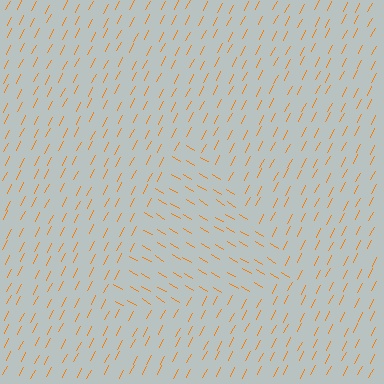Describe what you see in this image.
The image is filled with small orange line segments. A triangle region in the image has lines oriented differently from the surrounding lines, creating a visible texture boundary.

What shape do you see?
I see a triangle.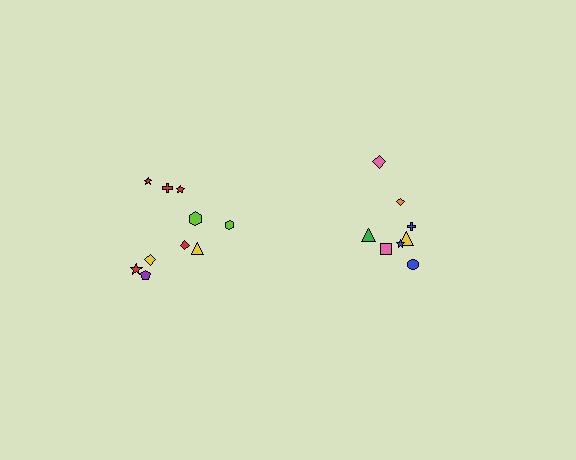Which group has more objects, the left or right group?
The left group.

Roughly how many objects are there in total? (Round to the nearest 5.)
Roughly 20 objects in total.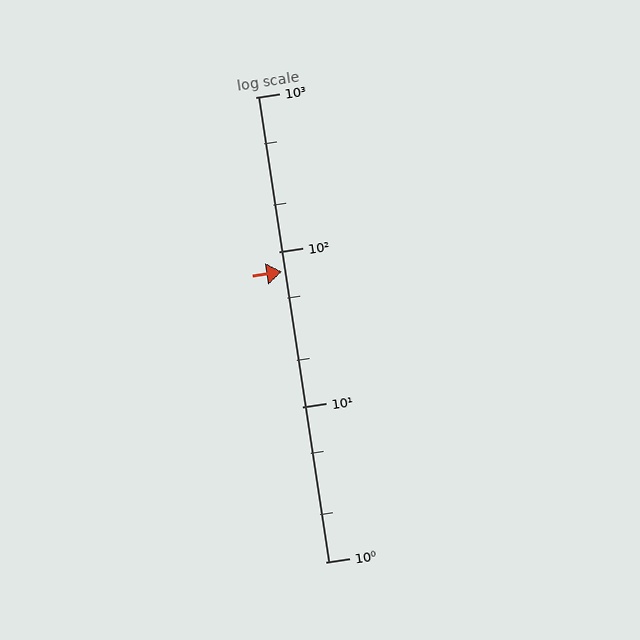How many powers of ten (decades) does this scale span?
The scale spans 3 decades, from 1 to 1000.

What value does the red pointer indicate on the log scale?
The pointer indicates approximately 75.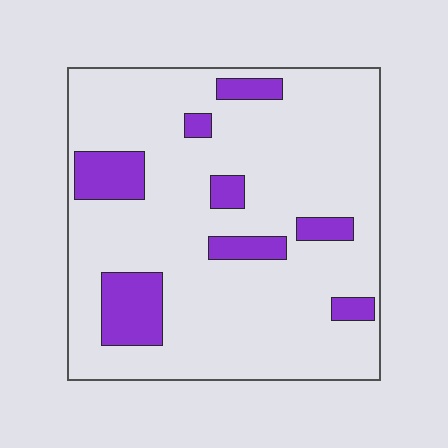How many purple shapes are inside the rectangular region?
8.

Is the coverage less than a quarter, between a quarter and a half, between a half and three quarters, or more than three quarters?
Less than a quarter.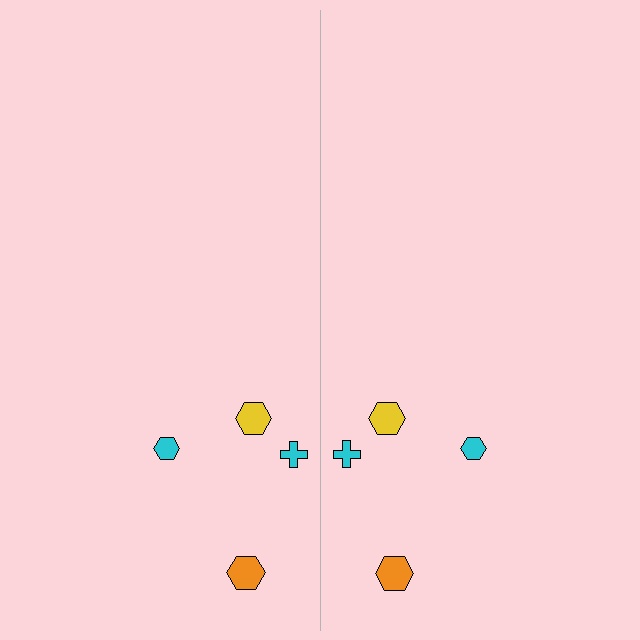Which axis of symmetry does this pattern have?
The pattern has a vertical axis of symmetry running through the center of the image.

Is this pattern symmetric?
Yes, this pattern has bilateral (reflection) symmetry.